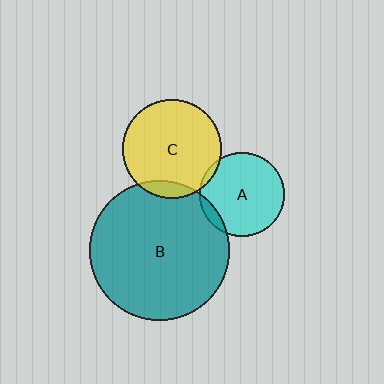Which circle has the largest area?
Circle B (teal).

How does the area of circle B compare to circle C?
Approximately 2.0 times.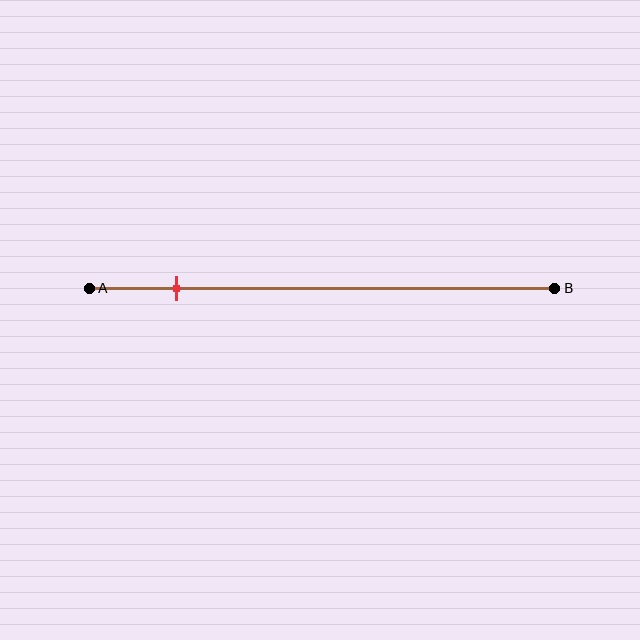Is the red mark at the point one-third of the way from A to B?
No, the mark is at about 20% from A, not at the 33% one-third point.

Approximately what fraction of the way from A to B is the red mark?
The red mark is approximately 20% of the way from A to B.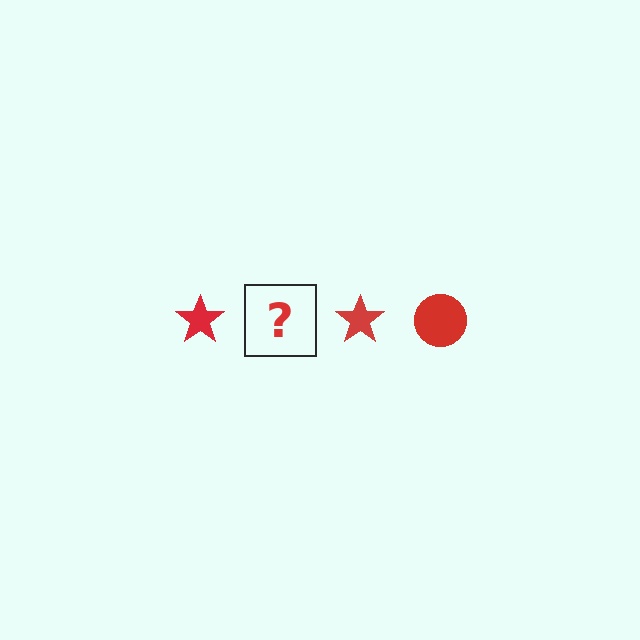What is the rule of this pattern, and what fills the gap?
The rule is that the pattern cycles through star, circle shapes in red. The gap should be filled with a red circle.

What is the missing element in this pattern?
The missing element is a red circle.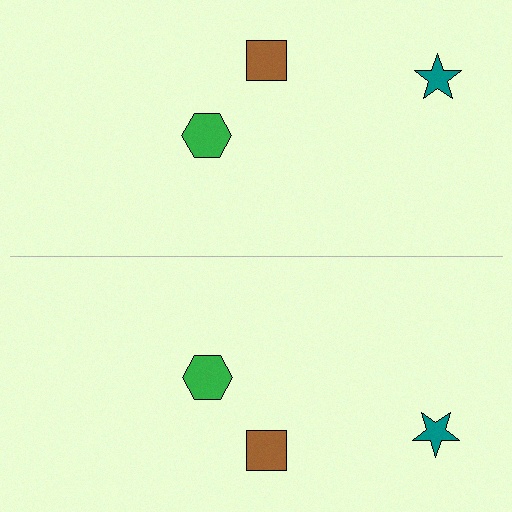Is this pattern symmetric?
Yes, this pattern has bilateral (reflection) symmetry.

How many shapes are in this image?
There are 6 shapes in this image.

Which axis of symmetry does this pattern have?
The pattern has a horizontal axis of symmetry running through the center of the image.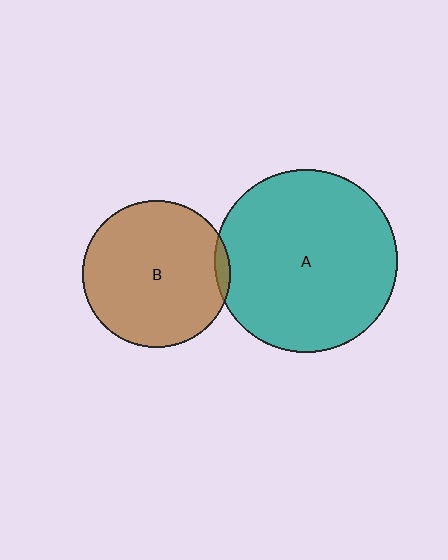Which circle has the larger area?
Circle A (teal).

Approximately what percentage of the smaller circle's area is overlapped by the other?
Approximately 5%.